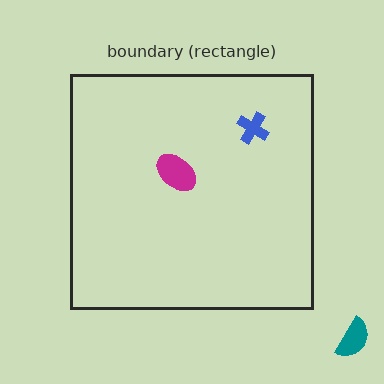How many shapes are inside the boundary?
2 inside, 1 outside.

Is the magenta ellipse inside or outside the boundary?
Inside.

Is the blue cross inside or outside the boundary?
Inside.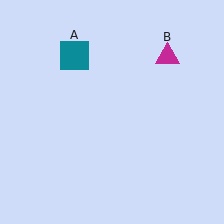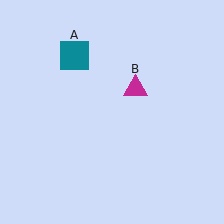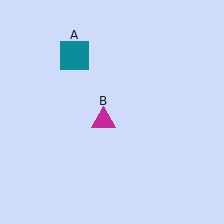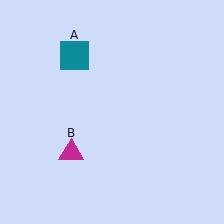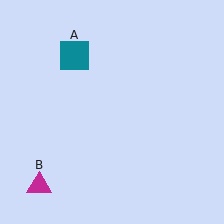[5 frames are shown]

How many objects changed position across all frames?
1 object changed position: magenta triangle (object B).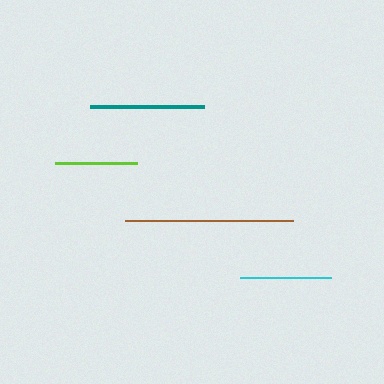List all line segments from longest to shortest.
From longest to shortest: brown, teal, cyan, lime.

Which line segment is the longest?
The brown line is the longest at approximately 168 pixels.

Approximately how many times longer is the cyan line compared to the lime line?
The cyan line is approximately 1.1 times the length of the lime line.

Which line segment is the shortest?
The lime line is the shortest at approximately 82 pixels.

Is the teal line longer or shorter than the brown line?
The brown line is longer than the teal line.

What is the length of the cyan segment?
The cyan segment is approximately 91 pixels long.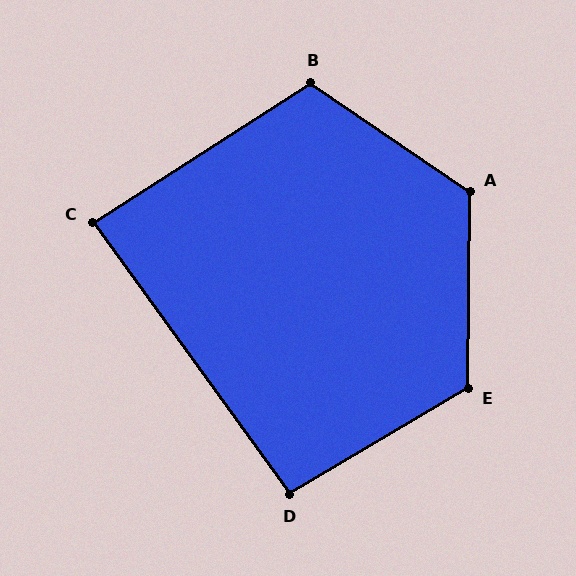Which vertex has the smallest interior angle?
C, at approximately 87 degrees.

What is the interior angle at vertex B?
Approximately 113 degrees (obtuse).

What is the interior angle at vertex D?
Approximately 95 degrees (obtuse).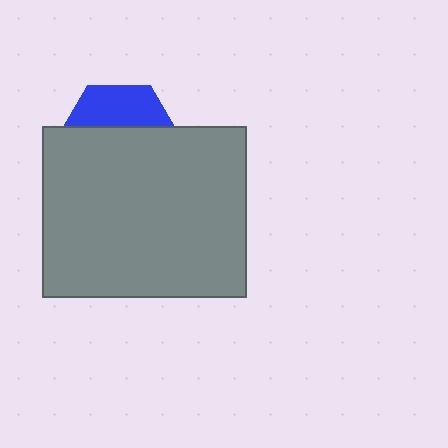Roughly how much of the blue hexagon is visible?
A small part of it is visible (roughly 33%).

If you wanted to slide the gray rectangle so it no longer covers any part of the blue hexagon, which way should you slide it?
Slide it down — that is the most direct way to separate the two shapes.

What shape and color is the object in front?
The object in front is a gray rectangle.